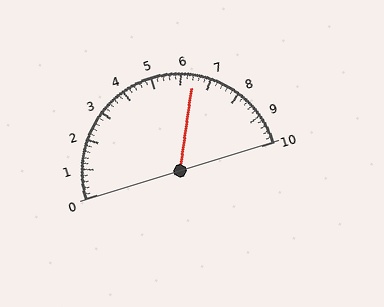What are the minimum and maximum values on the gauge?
The gauge ranges from 0 to 10.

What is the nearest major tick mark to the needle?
The nearest major tick mark is 6.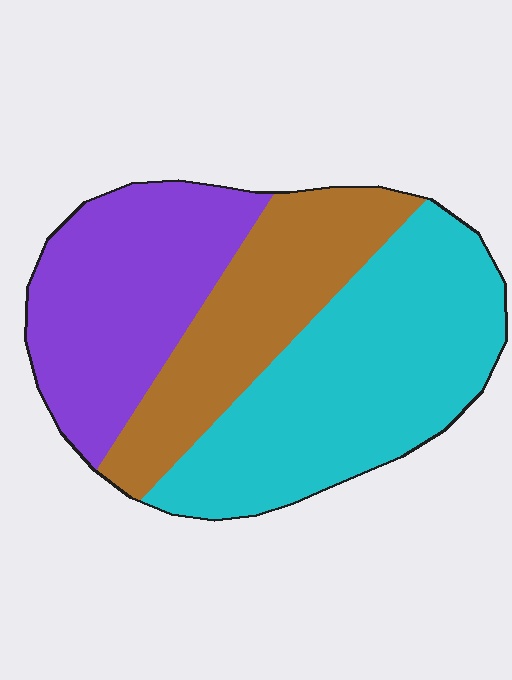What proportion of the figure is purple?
Purple takes up about one third (1/3) of the figure.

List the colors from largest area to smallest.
From largest to smallest: cyan, purple, brown.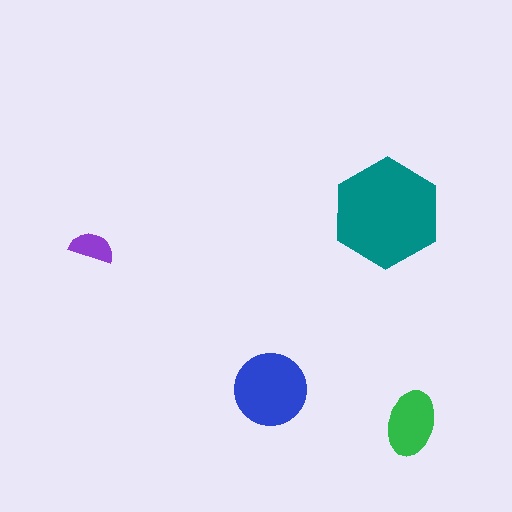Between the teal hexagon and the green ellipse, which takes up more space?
The teal hexagon.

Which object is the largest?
The teal hexagon.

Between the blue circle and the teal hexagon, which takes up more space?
The teal hexagon.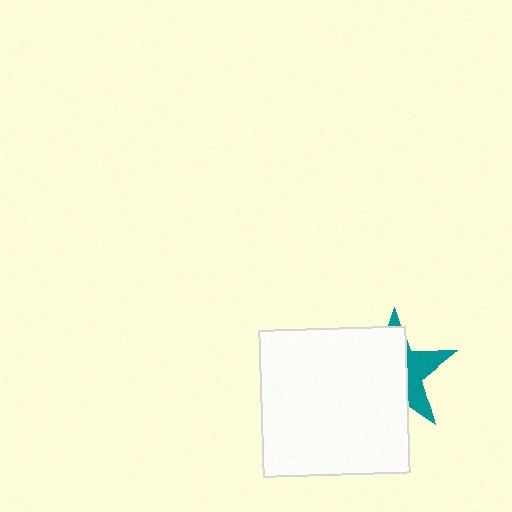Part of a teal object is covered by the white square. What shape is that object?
It is a star.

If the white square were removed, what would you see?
You would see the complete teal star.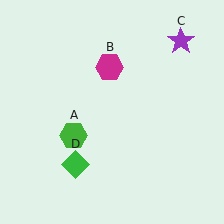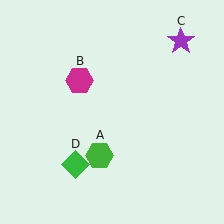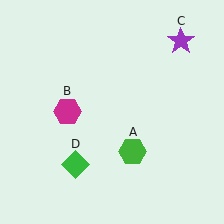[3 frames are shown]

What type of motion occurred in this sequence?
The green hexagon (object A), magenta hexagon (object B) rotated counterclockwise around the center of the scene.